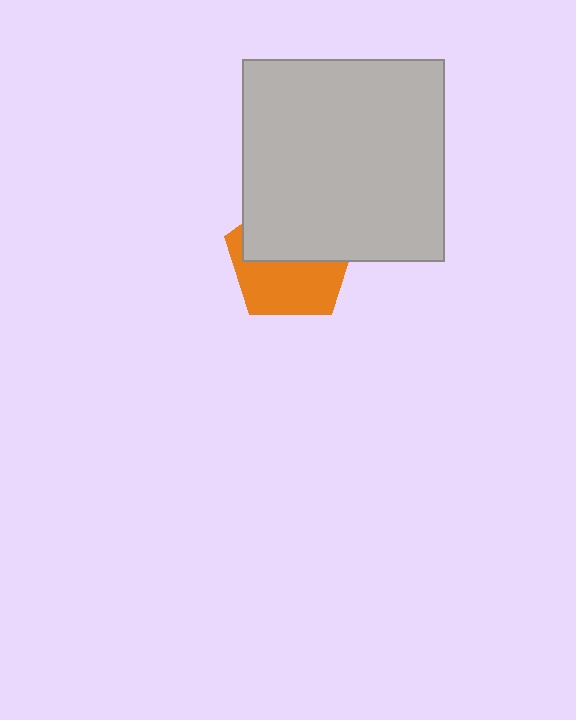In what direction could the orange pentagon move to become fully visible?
The orange pentagon could move down. That would shift it out from behind the light gray square entirely.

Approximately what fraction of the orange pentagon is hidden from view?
Roughly 50% of the orange pentagon is hidden behind the light gray square.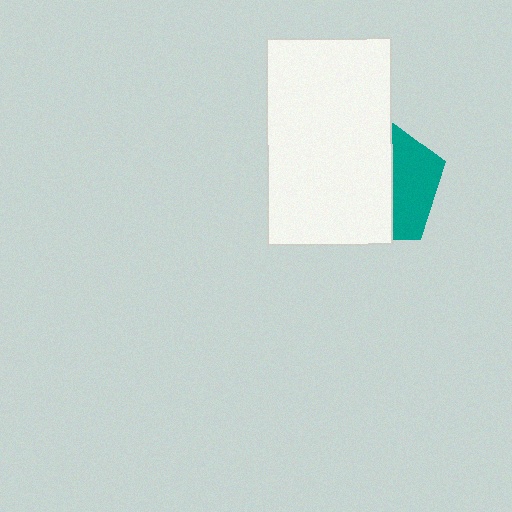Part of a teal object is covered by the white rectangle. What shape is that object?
It is a pentagon.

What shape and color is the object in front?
The object in front is a white rectangle.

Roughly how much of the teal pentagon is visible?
A small part of it is visible (roughly 35%).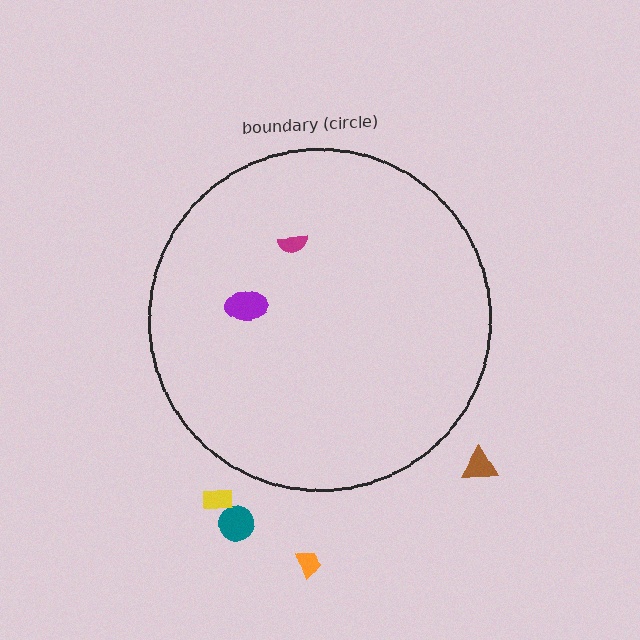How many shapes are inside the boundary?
2 inside, 4 outside.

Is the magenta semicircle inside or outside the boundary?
Inside.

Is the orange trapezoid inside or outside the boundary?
Outside.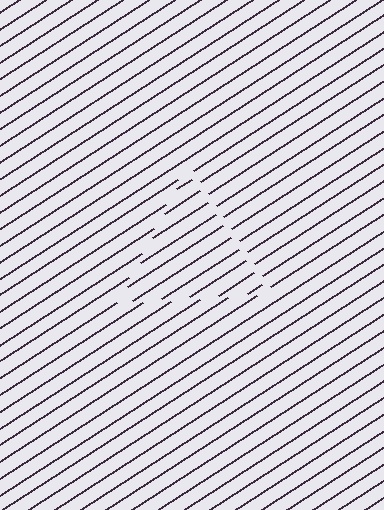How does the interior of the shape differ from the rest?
The interior of the shape contains the same grating, shifted by half a period — the contour is defined by the phase discontinuity where line-ends from the inner and outer gratings abut.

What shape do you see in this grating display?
An illusory triangle. The interior of the shape contains the same grating, shifted by half a period — the contour is defined by the phase discontinuity where line-ends from the inner and outer gratings abut.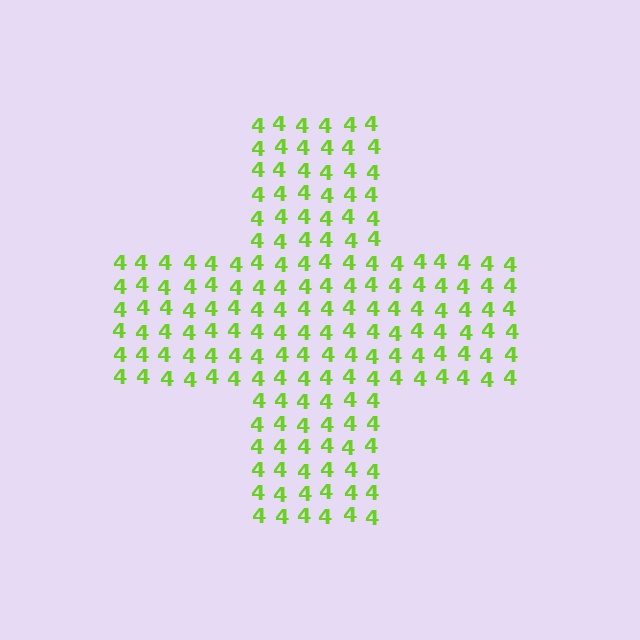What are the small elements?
The small elements are digit 4's.